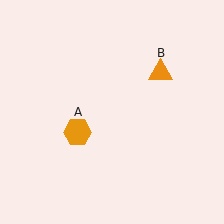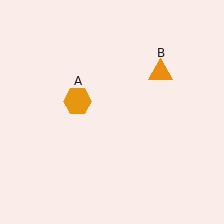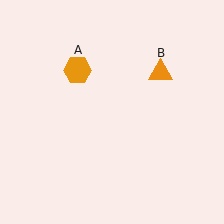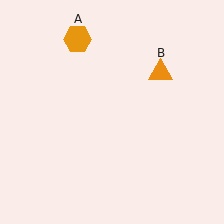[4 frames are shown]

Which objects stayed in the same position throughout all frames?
Orange triangle (object B) remained stationary.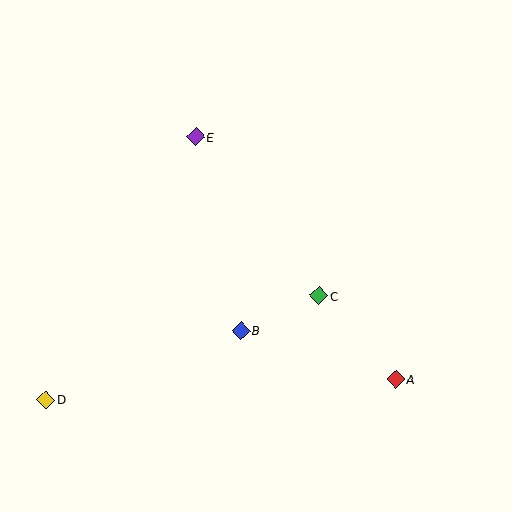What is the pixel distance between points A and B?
The distance between A and B is 162 pixels.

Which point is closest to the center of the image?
Point C at (319, 296) is closest to the center.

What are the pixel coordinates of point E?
Point E is at (196, 137).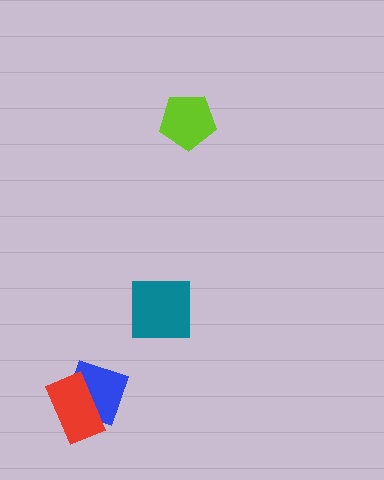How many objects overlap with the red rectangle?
1 object overlaps with the red rectangle.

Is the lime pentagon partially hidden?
No, no other shape covers it.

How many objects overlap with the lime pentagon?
0 objects overlap with the lime pentagon.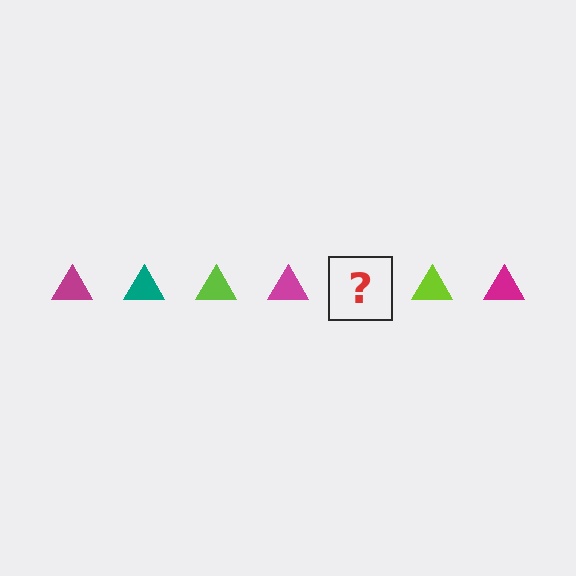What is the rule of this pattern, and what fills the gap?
The rule is that the pattern cycles through magenta, teal, lime triangles. The gap should be filled with a teal triangle.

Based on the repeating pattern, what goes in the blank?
The blank should be a teal triangle.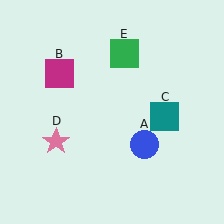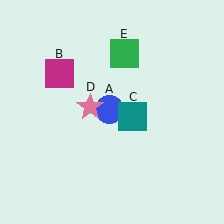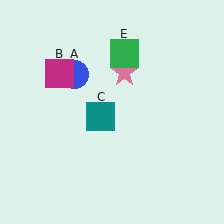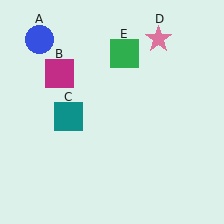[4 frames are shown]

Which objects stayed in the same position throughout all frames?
Magenta square (object B) and green square (object E) remained stationary.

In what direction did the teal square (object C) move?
The teal square (object C) moved left.